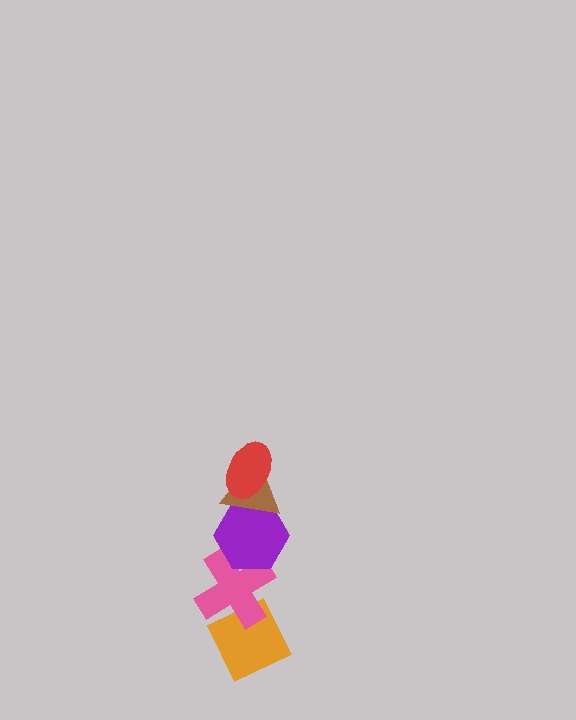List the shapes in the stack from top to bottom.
From top to bottom: the red ellipse, the brown triangle, the purple hexagon, the pink cross, the orange diamond.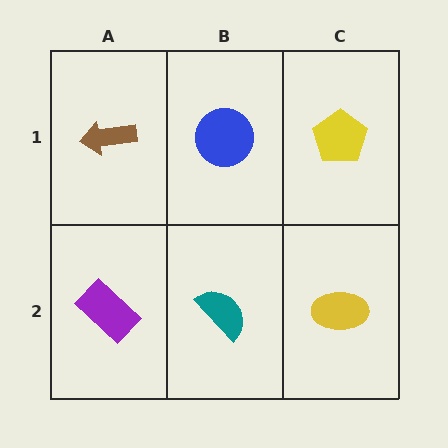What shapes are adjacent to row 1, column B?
A teal semicircle (row 2, column B), a brown arrow (row 1, column A), a yellow pentagon (row 1, column C).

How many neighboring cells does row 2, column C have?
2.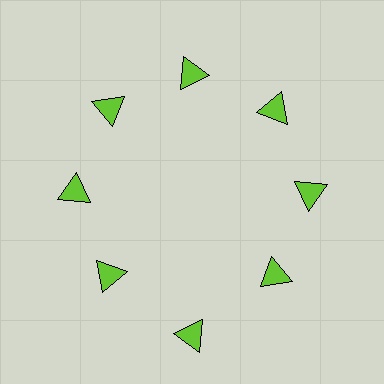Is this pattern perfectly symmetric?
No. The 8 lime triangles are arranged in a ring, but one element near the 6 o'clock position is pushed outward from the center, breaking the 8-fold rotational symmetry.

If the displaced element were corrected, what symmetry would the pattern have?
It would have 8-fold rotational symmetry — the pattern would map onto itself every 45 degrees.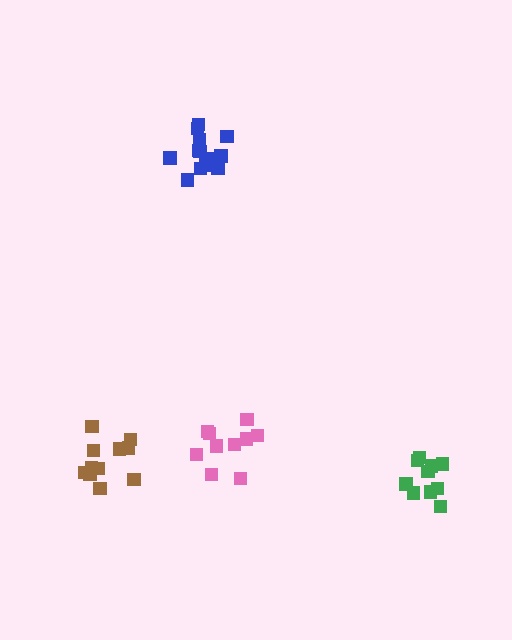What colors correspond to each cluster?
The clusters are colored: pink, blue, green, brown.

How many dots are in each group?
Group 1: 10 dots, Group 2: 14 dots, Group 3: 11 dots, Group 4: 11 dots (46 total).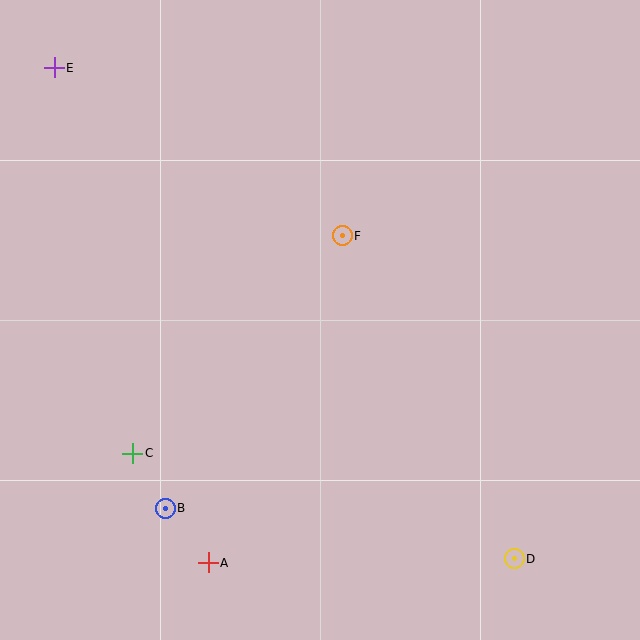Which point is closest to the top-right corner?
Point F is closest to the top-right corner.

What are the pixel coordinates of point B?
Point B is at (165, 508).